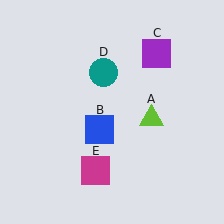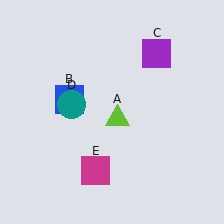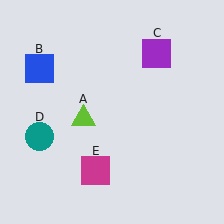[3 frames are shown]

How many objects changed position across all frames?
3 objects changed position: lime triangle (object A), blue square (object B), teal circle (object D).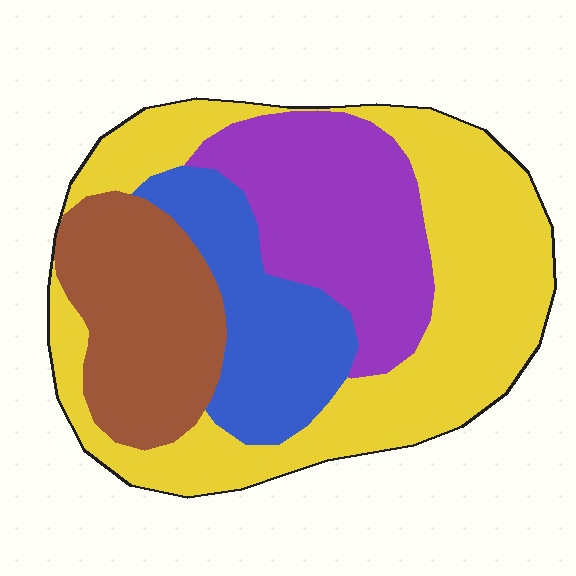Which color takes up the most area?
Yellow, at roughly 40%.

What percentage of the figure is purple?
Purple takes up about one fifth (1/5) of the figure.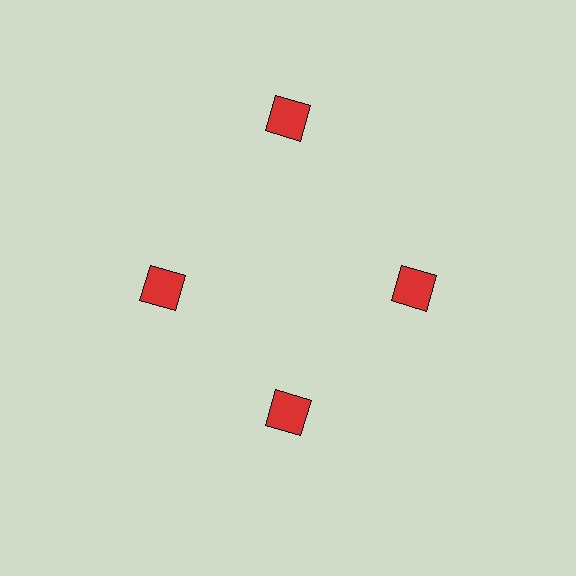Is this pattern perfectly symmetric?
No. The 4 red squares are arranged in a ring, but one element near the 12 o'clock position is pushed outward from the center, breaking the 4-fold rotational symmetry.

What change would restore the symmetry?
The symmetry would be restored by moving it inward, back onto the ring so that all 4 squares sit at equal angles and equal distance from the center.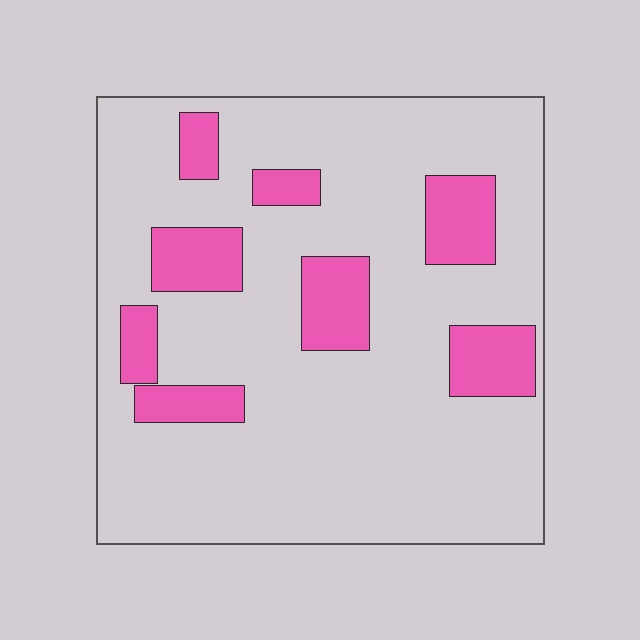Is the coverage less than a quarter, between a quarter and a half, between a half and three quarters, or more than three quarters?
Less than a quarter.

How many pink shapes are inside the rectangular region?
8.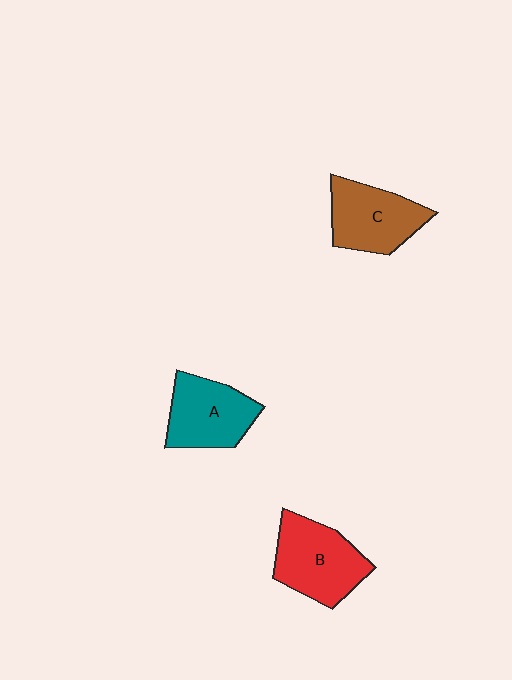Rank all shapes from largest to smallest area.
From largest to smallest: B (red), C (brown), A (teal).